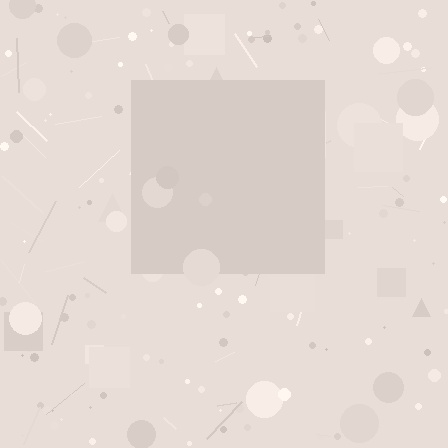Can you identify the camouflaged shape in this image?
The camouflaged shape is a square.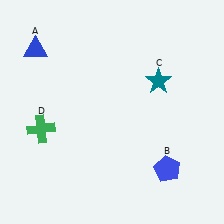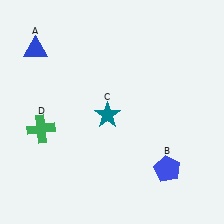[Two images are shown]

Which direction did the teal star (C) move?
The teal star (C) moved left.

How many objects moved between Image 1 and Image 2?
1 object moved between the two images.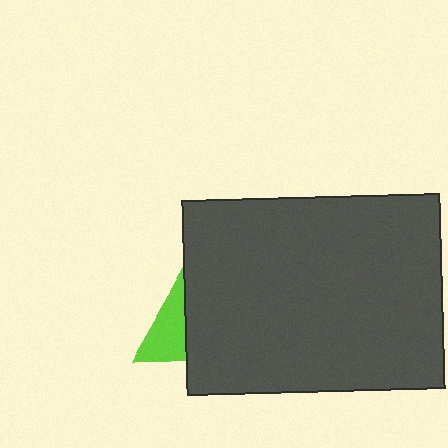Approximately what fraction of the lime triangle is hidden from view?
Roughly 67% of the lime triangle is hidden behind the dark gray rectangle.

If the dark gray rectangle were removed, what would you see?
You would see the complete lime triangle.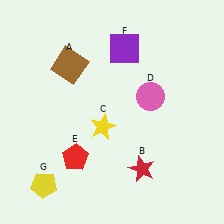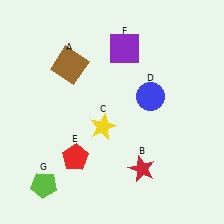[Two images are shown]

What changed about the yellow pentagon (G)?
In Image 1, G is yellow. In Image 2, it changed to lime.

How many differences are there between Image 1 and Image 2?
There are 2 differences between the two images.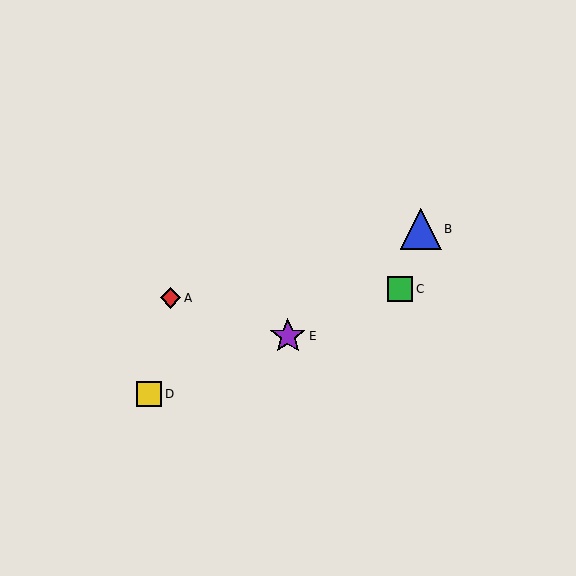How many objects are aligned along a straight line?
3 objects (C, D, E) are aligned along a straight line.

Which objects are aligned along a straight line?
Objects C, D, E are aligned along a straight line.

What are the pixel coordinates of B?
Object B is at (421, 229).